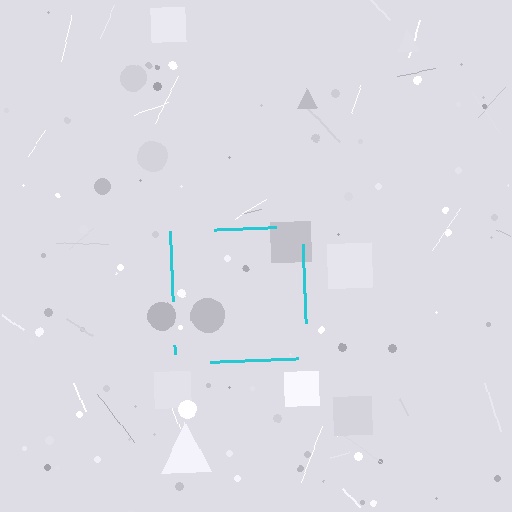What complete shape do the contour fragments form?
The contour fragments form a square.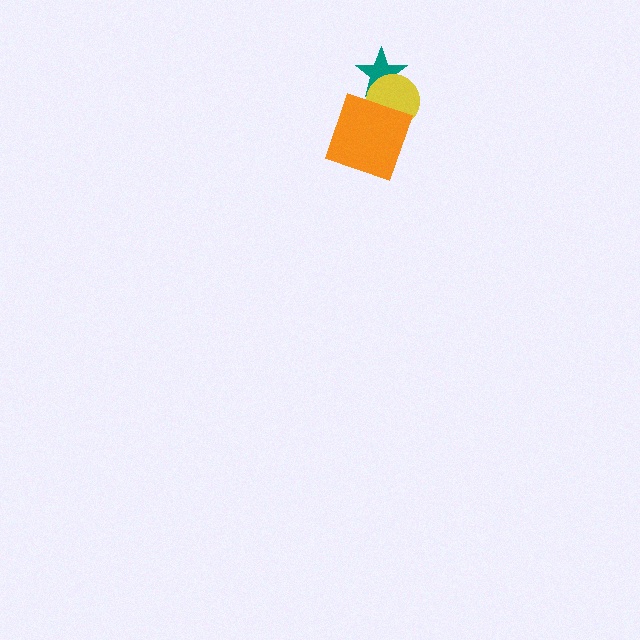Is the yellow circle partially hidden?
Yes, it is partially covered by another shape.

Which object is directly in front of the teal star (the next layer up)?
The yellow circle is directly in front of the teal star.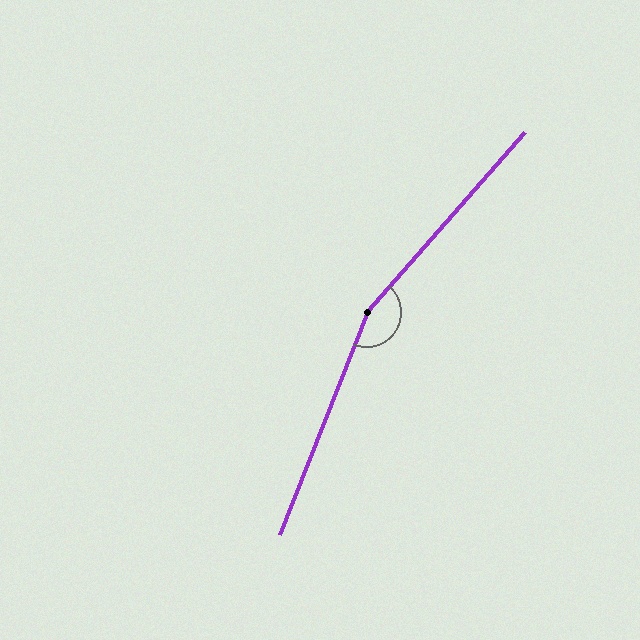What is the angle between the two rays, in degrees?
Approximately 160 degrees.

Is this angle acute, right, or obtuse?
It is obtuse.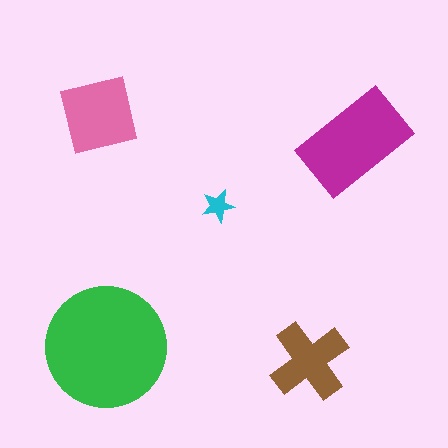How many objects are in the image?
There are 5 objects in the image.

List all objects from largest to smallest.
The green circle, the magenta rectangle, the pink square, the brown cross, the cyan star.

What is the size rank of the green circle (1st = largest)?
1st.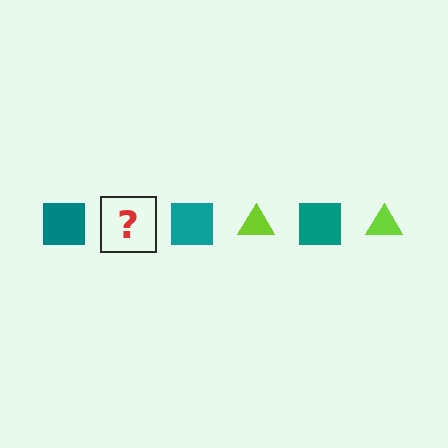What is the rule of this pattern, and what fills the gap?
The rule is that the pattern alternates between teal square and lime triangle. The gap should be filled with a lime triangle.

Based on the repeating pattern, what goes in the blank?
The blank should be a lime triangle.